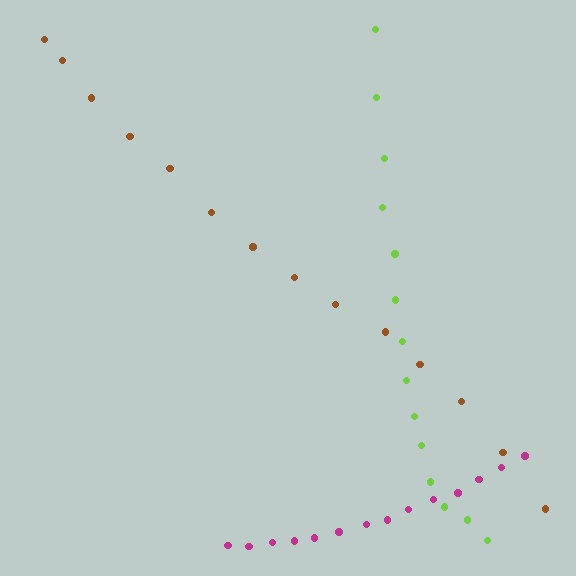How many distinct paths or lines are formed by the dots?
There are 3 distinct paths.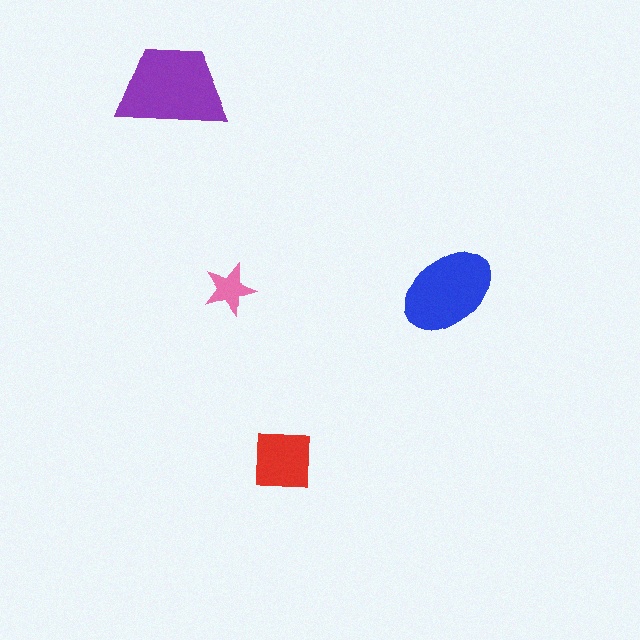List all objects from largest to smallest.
The purple trapezoid, the blue ellipse, the red square, the pink star.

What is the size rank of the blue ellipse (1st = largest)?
2nd.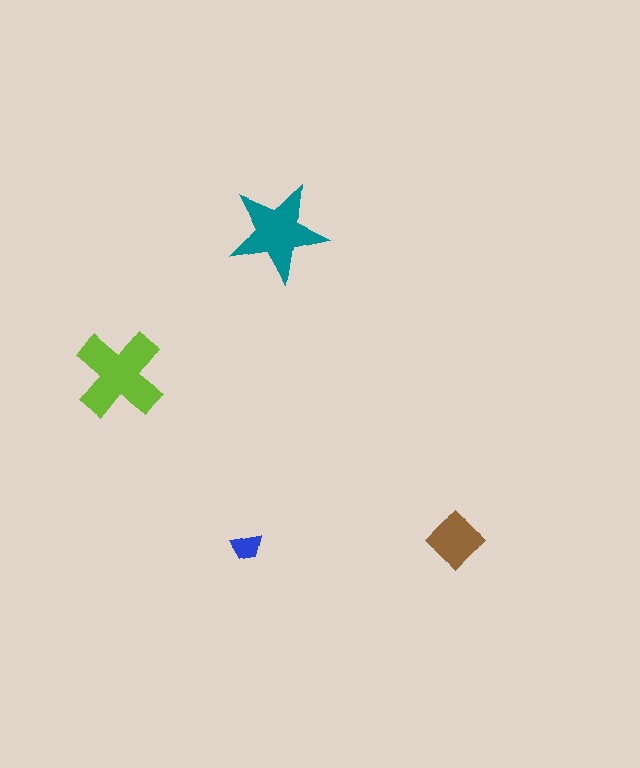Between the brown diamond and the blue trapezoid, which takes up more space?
The brown diamond.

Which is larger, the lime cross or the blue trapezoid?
The lime cross.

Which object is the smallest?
The blue trapezoid.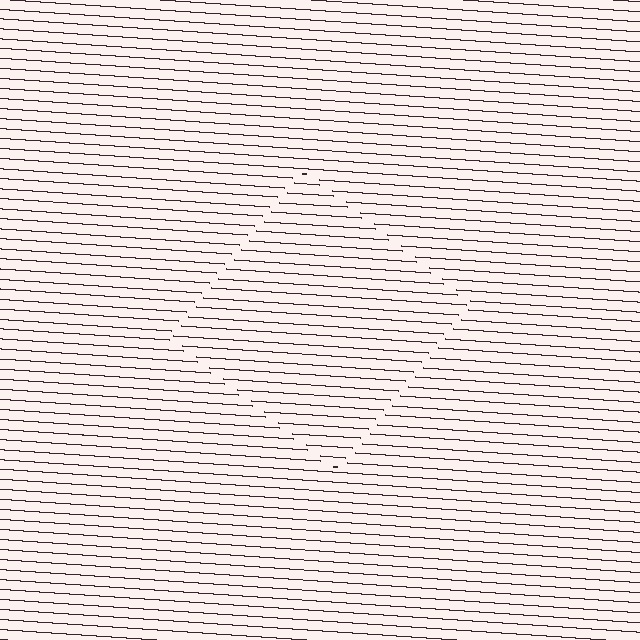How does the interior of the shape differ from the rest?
The interior of the shape contains the same grating, shifted by half a period — the contour is defined by the phase discontinuity where line-ends from the inner and outer gratings abut.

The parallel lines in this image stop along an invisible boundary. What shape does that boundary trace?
An illusory square. The interior of the shape contains the same grating, shifted by half a period — the contour is defined by the phase discontinuity where line-ends from the inner and outer gratings abut.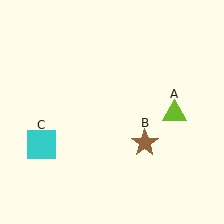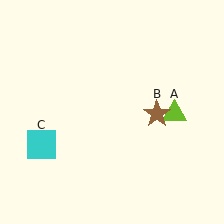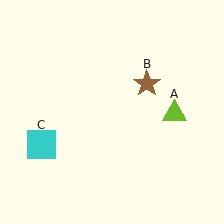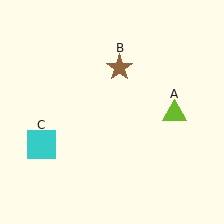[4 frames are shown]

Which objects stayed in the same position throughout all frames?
Lime triangle (object A) and cyan square (object C) remained stationary.